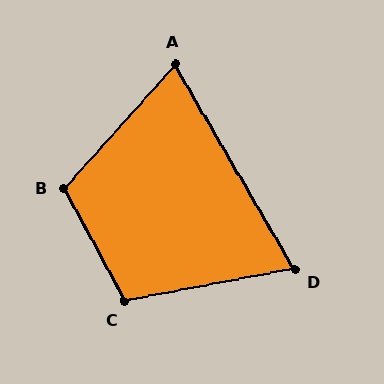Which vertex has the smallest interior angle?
D, at approximately 70 degrees.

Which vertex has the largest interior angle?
B, at approximately 110 degrees.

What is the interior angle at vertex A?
Approximately 72 degrees (acute).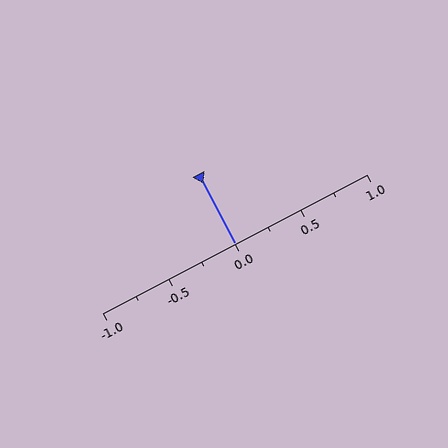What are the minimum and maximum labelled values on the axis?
The axis runs from -1.0 to 1.0.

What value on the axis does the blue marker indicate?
The marker indicates approximately 0.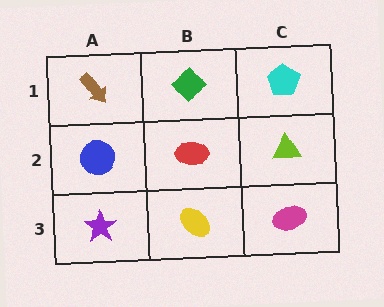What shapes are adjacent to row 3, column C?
A lime triangle (row 2, column C), a yellow ellipse (row 3, column B).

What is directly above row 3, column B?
A red ellipse.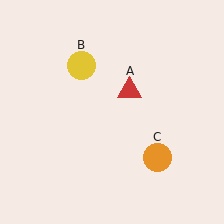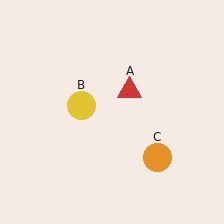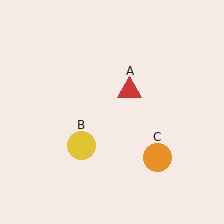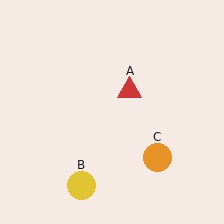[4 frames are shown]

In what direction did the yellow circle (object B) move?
The yellow circle (object B) moved down.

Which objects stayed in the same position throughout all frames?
Red triangle (object A) and orange circle (object C) remained stationary.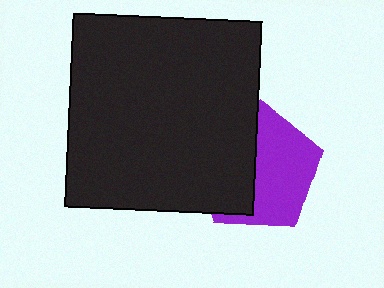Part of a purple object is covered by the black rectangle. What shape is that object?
It is a pentagon.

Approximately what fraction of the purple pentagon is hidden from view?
Roughly 46% of the purple pentagon is hidden behind the black rectangle.